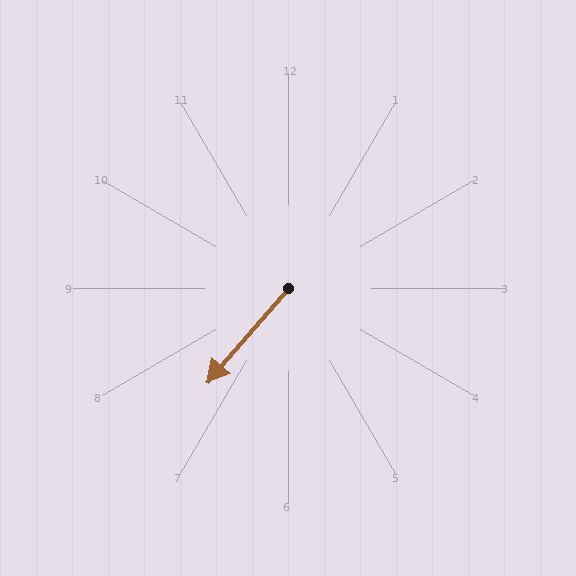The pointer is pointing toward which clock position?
Roughly 7 o'clock.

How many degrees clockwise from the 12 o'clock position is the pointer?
Approximately 221 degrees.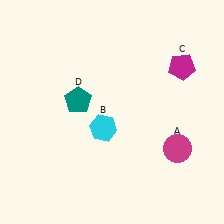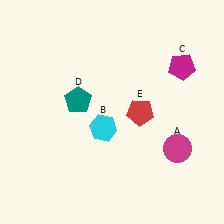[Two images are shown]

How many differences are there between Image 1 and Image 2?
There is 1 difference between the two images.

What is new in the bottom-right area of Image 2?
A red pentagon (E) was added in the bottom-right area of Image 2.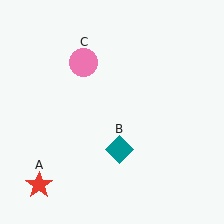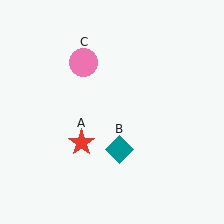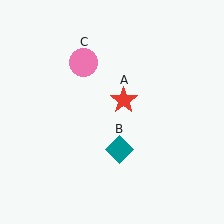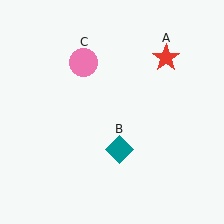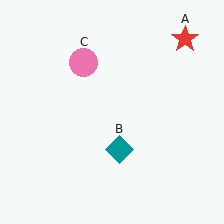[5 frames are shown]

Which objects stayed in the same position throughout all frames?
Teal diamond (object B) and pink circle (object C) remained stationary.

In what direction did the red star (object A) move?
The red star (object A) moved up and to the right.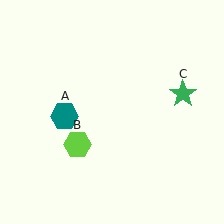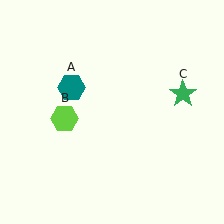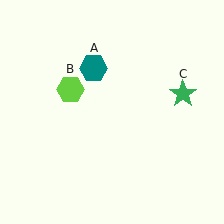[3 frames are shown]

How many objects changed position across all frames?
2 objects changed position: teal hexagon (object A), lime hexagon (object B).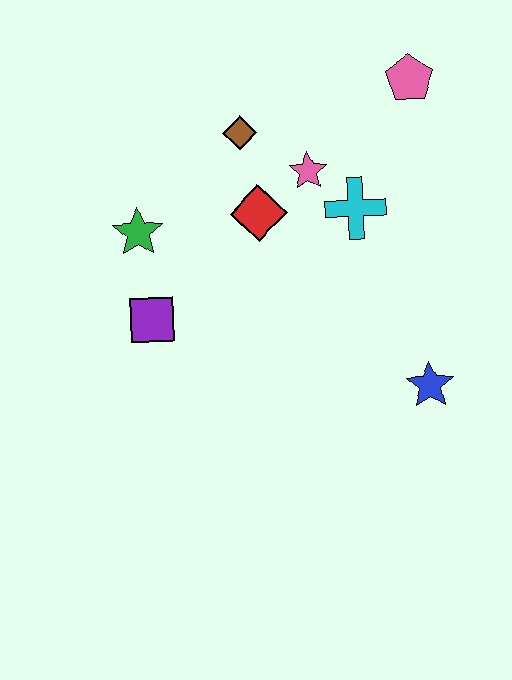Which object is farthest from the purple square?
The pink pentagon is farthest from the purple square.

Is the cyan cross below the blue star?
No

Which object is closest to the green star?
The purple square is closest to the green star.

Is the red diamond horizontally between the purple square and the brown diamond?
No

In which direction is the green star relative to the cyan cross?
The green star is to the left of the cyan cross.